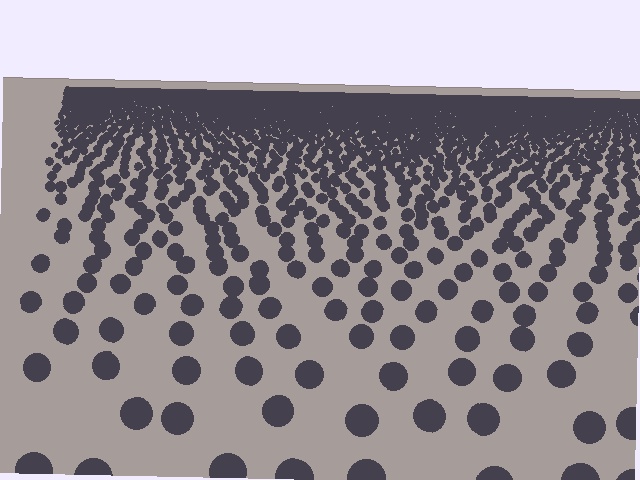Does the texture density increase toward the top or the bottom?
Density increases toward the top.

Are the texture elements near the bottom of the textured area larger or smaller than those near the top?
Larger. Near the bottom, elements are closer to the viewer and appear at a bigger on-screen size.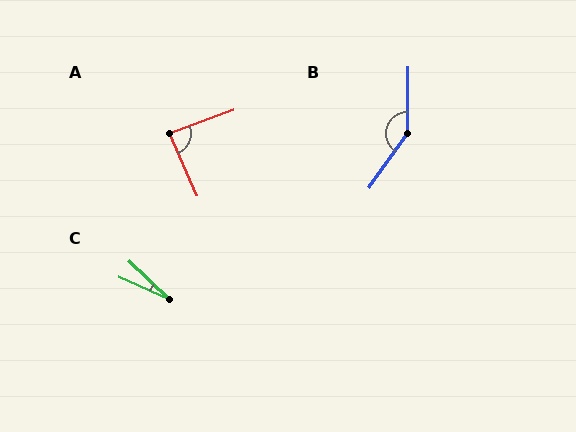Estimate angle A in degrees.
Approximately 86 degrees.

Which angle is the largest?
B, at approximately 145 degrees.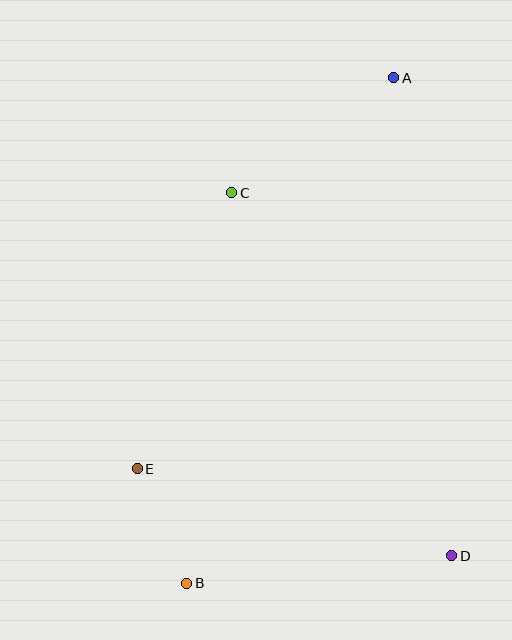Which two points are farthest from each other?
Points A and B are farthest from each other.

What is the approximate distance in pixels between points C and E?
The distance between C and E is approximately 291 pixels.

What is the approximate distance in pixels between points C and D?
The distance between C and D is approximately 425 pixels.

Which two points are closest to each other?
Points B and E are closest to each other.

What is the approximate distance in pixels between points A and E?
The distance between A and E is approximately 468 pixels.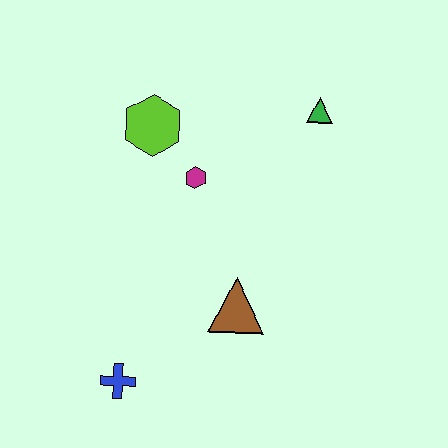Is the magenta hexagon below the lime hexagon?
Yes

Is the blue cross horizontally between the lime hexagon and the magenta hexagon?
No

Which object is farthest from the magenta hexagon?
The blue cross is farthest from the magenta hexagon.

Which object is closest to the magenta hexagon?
The lime hexagon is closest to the magenta hexagon.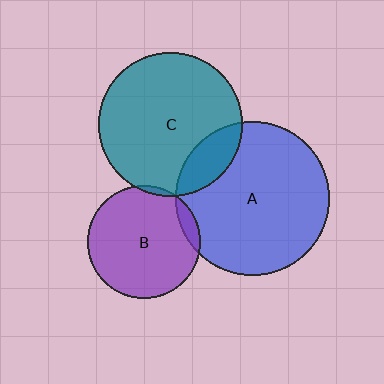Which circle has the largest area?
Circle A (blue).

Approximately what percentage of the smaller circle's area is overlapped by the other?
Approximately 5%.